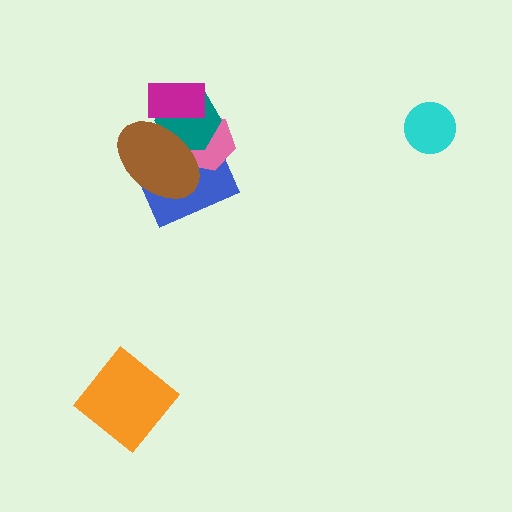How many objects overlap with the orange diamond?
0 objects overlap with the orange diamond.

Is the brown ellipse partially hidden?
Yes, it is partially covered by another shape.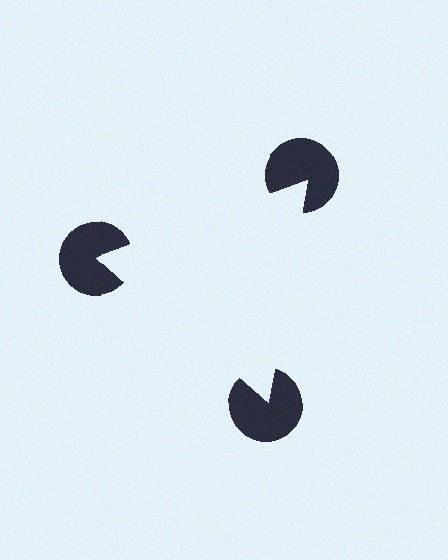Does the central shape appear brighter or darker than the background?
It typically appears slightly brighter than the background, even though no actual brightness change is drawn.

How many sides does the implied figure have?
3 sides.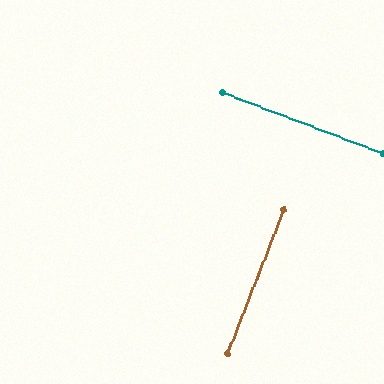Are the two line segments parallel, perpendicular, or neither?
Perpendicular — they meet at approximately 89°.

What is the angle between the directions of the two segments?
Approximately 89 degrees.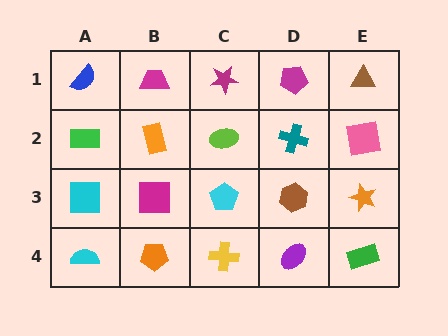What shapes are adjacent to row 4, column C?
A cyan pentagon (row 3, column C), an orange pentagon (row 4, column B), a purple ellipse (row 4, column D).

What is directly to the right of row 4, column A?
An orange pentagon.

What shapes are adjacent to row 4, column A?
A cyan square (row 3, column A), an orange pentagon (row 4, column B).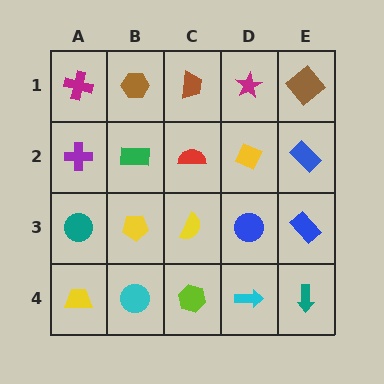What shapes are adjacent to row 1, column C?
A red semicircle (row 2, column C), a brown hexagon (row 1, column B), a magenta star (row 1, column D).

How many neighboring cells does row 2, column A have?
3.